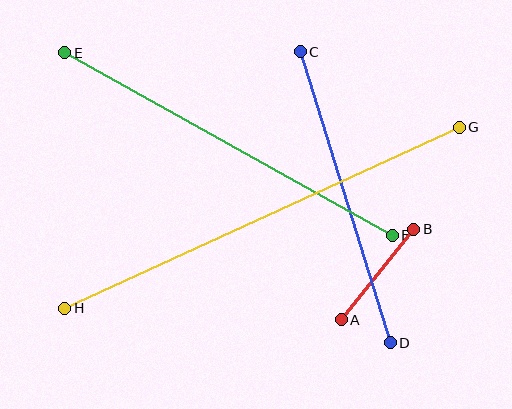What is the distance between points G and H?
The distance is approximately 434 pixels.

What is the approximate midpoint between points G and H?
The midpoint is at approximately (262, 218) pixels.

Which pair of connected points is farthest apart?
Points G and H are farthest apart.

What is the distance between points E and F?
The distance is approximately 375 pixels.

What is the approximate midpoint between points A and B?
The midpoint is at approximately (378, 274) pixels.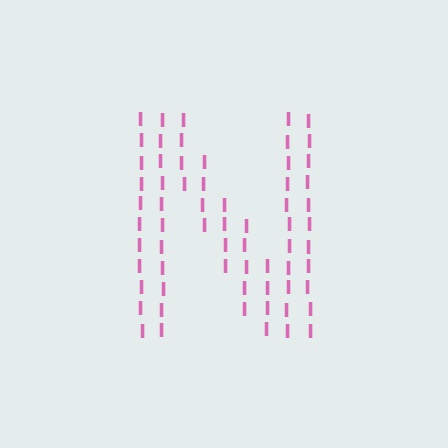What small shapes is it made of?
It is made of small letter I's.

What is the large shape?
The large shape is the letter N.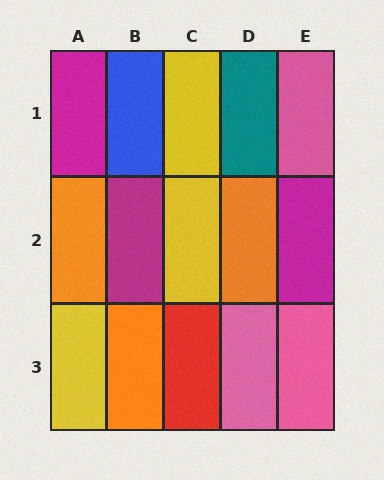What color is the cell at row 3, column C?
Red.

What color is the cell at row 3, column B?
Orange.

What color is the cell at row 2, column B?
Magenta.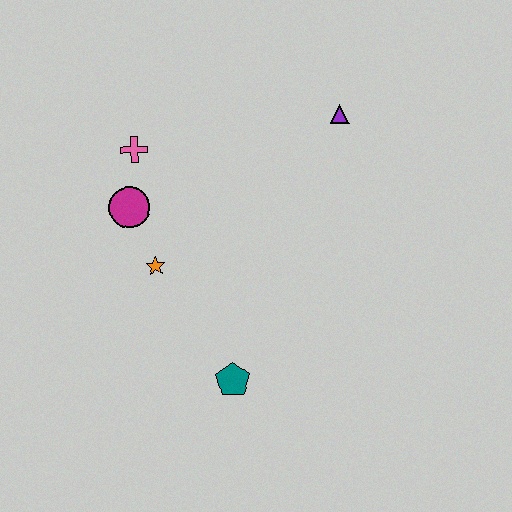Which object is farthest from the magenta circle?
The purple triangle is farthest from the magenta circle.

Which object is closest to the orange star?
The magenta circle is closest to the orange star.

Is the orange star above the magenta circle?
No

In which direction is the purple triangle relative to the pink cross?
The purple triangle is to the right of the pink cross.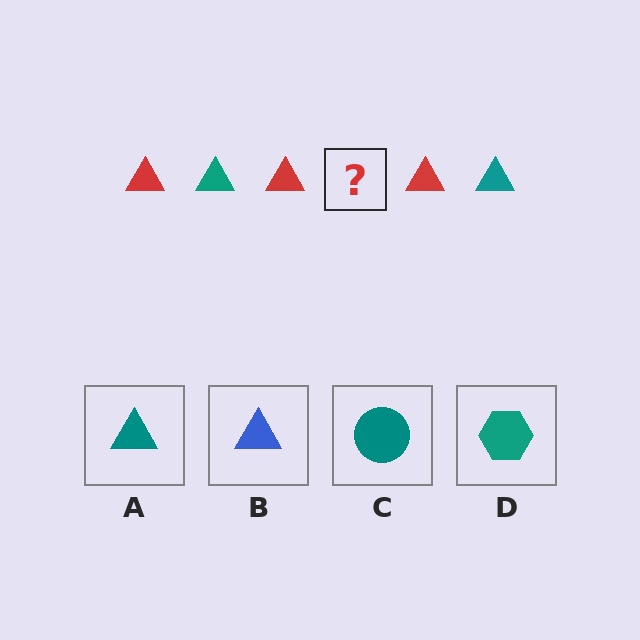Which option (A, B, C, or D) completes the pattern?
A.